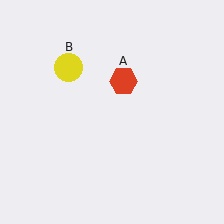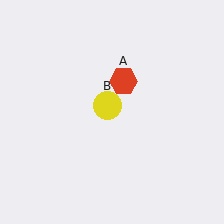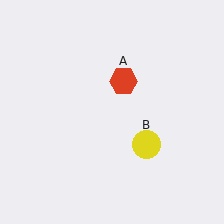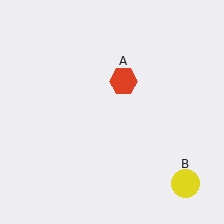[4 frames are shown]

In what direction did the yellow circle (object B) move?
The yellow circle (object B) moved down and to the right.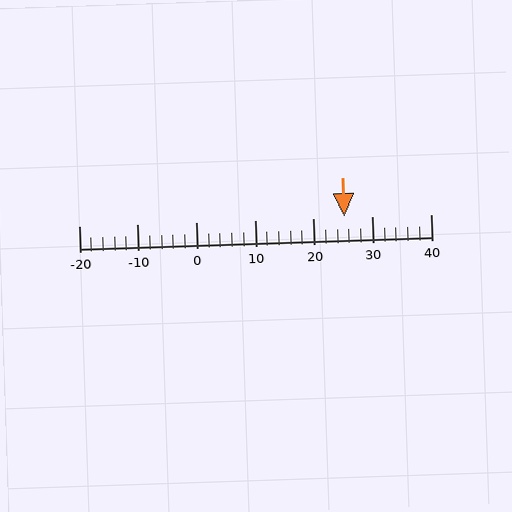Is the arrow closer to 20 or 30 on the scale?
The arrow is closer to 30.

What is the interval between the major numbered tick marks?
The major tick marks are spaced 10 units apart.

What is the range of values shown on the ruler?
The ruler shows values from -20 to 40.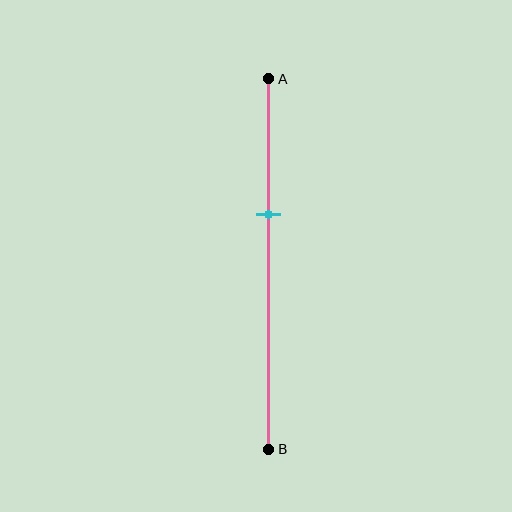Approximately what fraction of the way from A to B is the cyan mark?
The cyan mark is approximately 35% of the way from A to B.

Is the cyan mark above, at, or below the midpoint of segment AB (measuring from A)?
The cyan mark is above the midpoint of segment AB.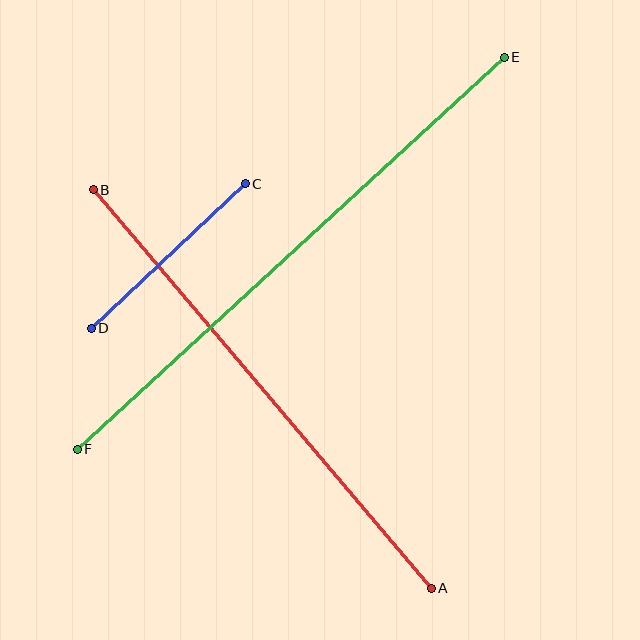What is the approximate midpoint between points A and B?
The midpoint is at approximately (262, 389) pixels.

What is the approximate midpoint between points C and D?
The midpoint is at approximately (168, 256) pixels.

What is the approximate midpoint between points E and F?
The midpoint is at approximately (291, 253) pixels.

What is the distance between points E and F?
The distance is approximately 580 pixels.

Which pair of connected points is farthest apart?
Points E and F are farthest apart.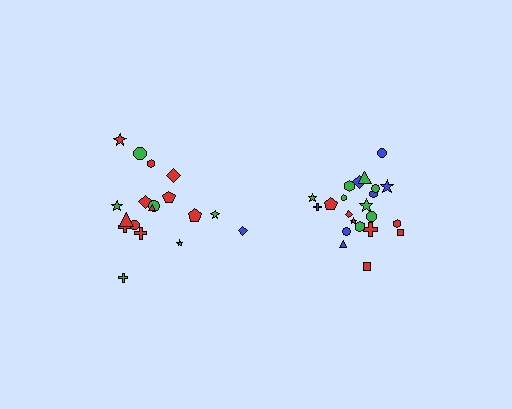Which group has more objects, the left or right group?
The right group.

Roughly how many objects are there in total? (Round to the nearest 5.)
Roughly 40 objects in total.